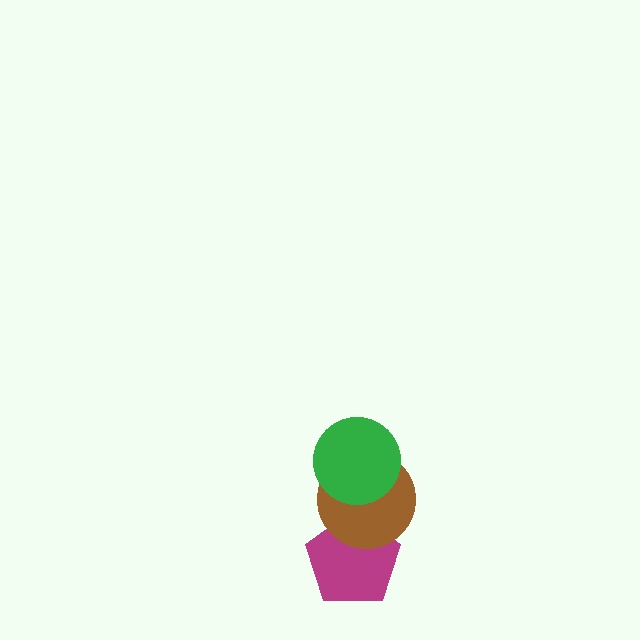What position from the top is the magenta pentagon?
The magenta pentagon is 3rd from the top.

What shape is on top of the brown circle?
The green circle is on top of the brown circle.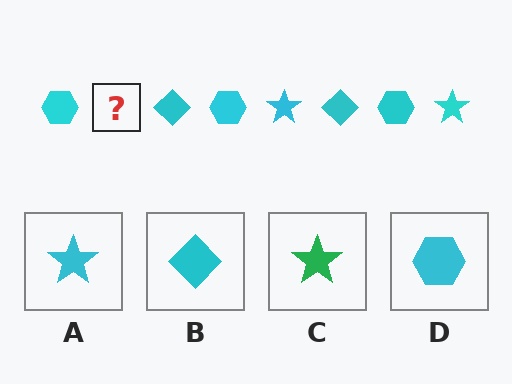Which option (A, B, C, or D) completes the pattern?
A.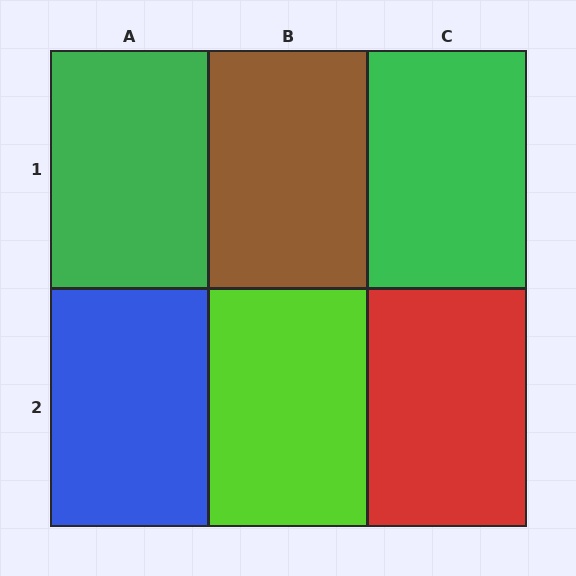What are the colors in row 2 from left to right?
Blue, lime, red.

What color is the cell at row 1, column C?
Green.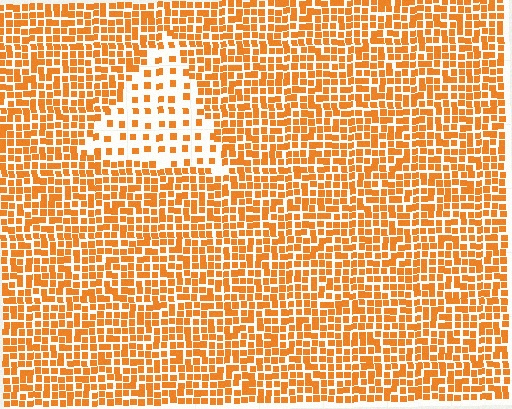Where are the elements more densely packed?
The elements are more densely packed outside the triangle boundary.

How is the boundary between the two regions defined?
The boundary is defined by a change in element density (approximately 2.7x ratio). All elements are the same color, size, and shape.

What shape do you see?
I see a triangle.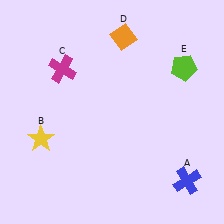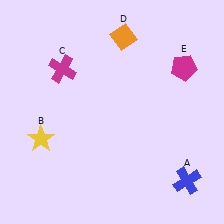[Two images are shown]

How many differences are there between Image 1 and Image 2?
There is 1 difference between the two images.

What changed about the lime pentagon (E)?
In Image 1, E is lime. In Image 2, it changed to magenta.